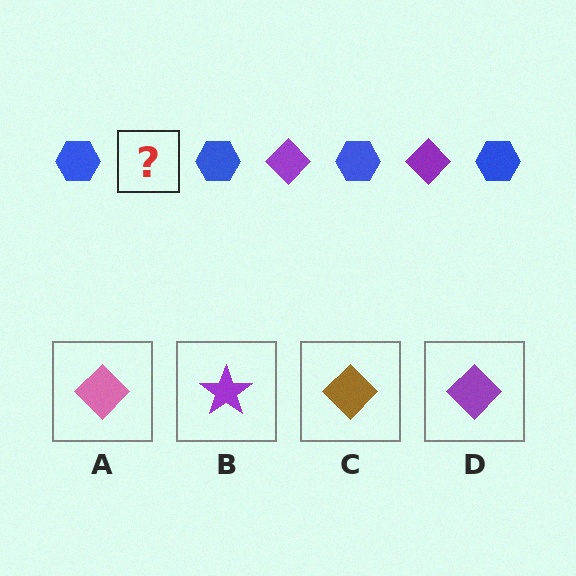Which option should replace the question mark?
Option D.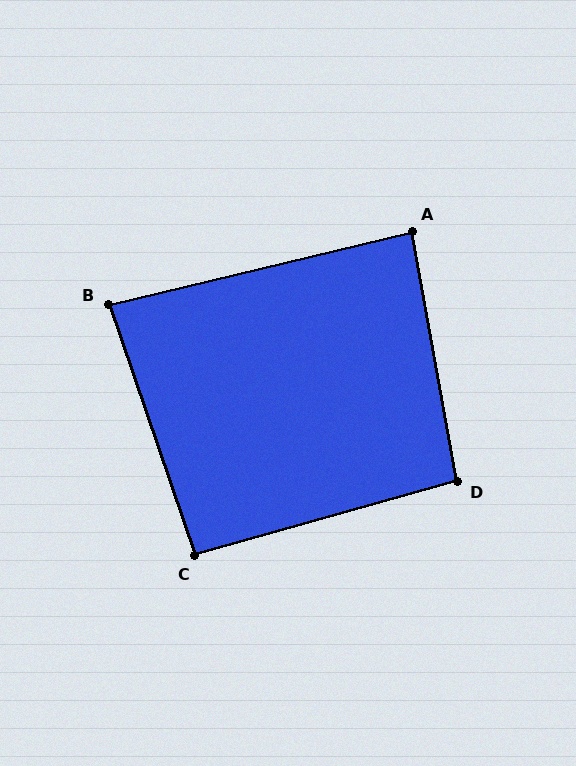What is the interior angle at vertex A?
Approximately 87 degrees (approximately right).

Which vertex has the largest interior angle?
D, at approximately 96 degrees.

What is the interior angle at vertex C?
Approximately 93 degrees (approximately right).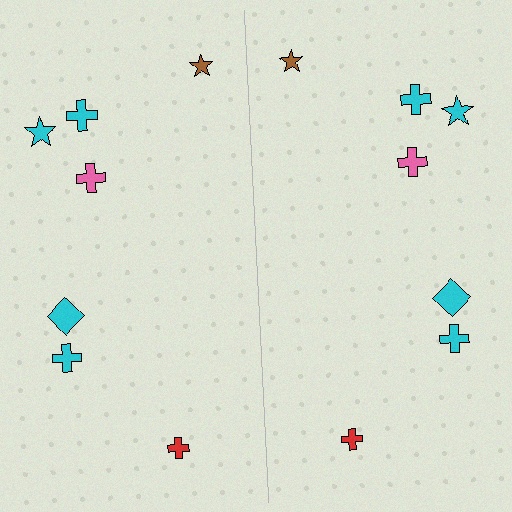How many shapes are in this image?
There are 14 shapes in this image.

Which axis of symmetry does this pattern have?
The pattern has a vertical axis of symmetry running through the center of the image.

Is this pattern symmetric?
Yes, this pattern has bilateral (reflection) symmetry.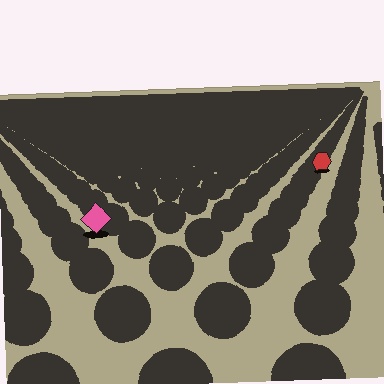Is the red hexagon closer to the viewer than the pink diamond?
No. The pink diamond is closer — you can tell from the texture gradient: the ground texture is coarser near it.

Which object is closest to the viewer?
The pink diamond is closest. The texture marks near it are larger and more spread out.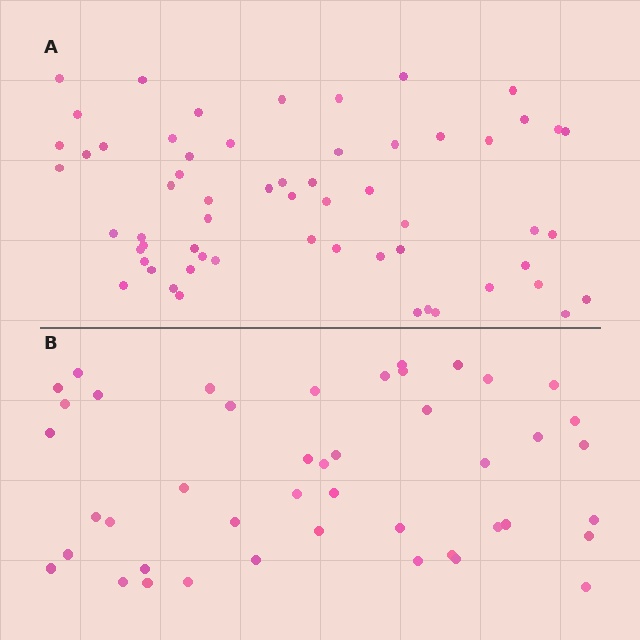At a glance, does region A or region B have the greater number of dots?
Region A (the top region) has more dots.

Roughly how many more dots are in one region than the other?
Region A has approximately 15 more dots than region B.